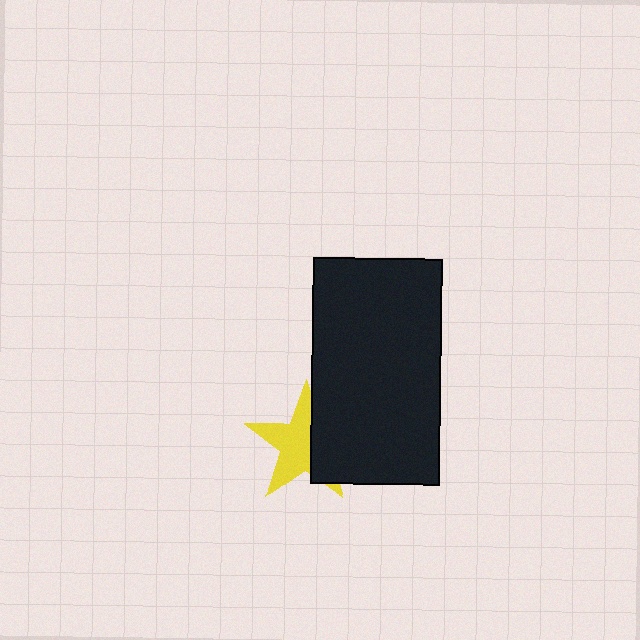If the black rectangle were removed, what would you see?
You would see the complete yellow star.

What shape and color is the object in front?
The object in front is a black rectangle.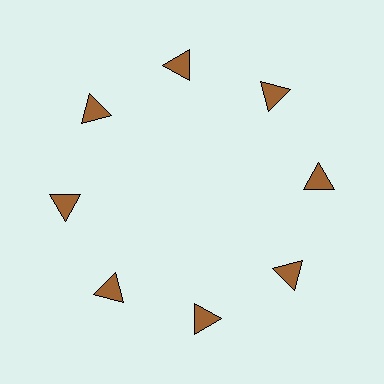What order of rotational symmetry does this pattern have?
This pattern has 8-fold rotational symmetry.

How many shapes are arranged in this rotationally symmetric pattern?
There are 8 shapes, arranged in 8 groups of 1.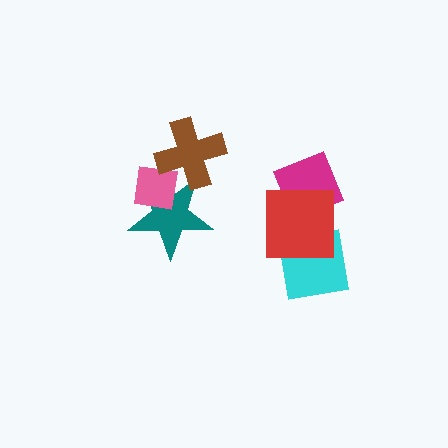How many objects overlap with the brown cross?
2 objects overlap with the brown cross.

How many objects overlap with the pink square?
2 objects overlap with the pink square.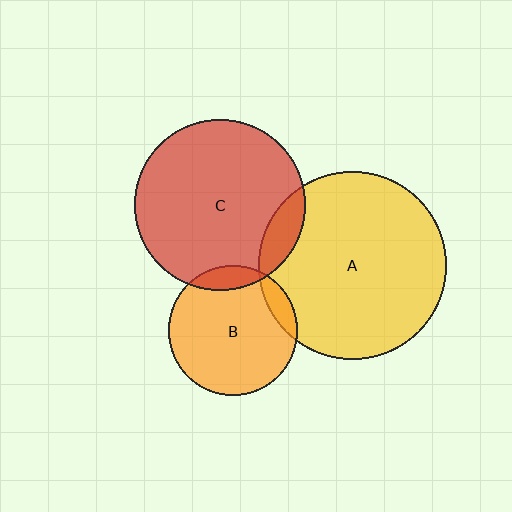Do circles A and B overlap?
Yes.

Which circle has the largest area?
Circle A (yellow).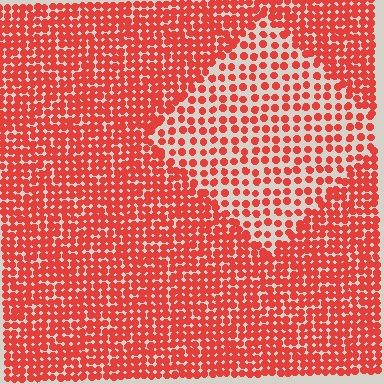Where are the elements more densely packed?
The elements are more densely packed outside the diamond boundary.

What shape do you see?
I see a diamond.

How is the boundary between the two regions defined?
The boundary is defined by a change in element density (approximately 1.9x ratio). All elements are the same color, size, and shape.